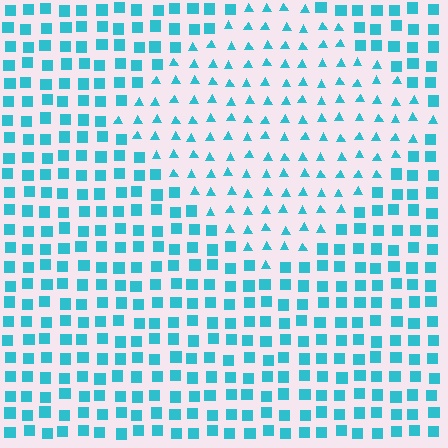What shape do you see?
I see a diamond.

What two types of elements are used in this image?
The image uses triangles inside the diamond region and squares outside it.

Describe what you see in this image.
The image is filled with small cyan elements arranged in a uniform grid. A diamond-shaped region contains triangles, while the surrounding area contains squares. The boundary is defined purely by the change in element shape.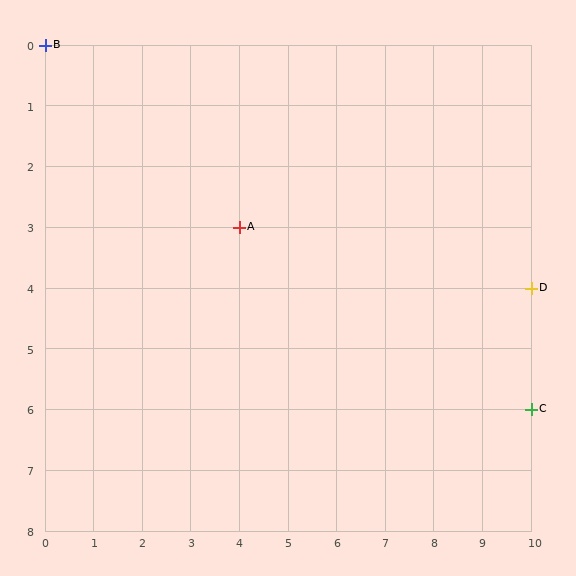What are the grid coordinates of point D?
Point D is at grid coordinates (10, 4).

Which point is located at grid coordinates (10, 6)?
Point C is at (10, 6).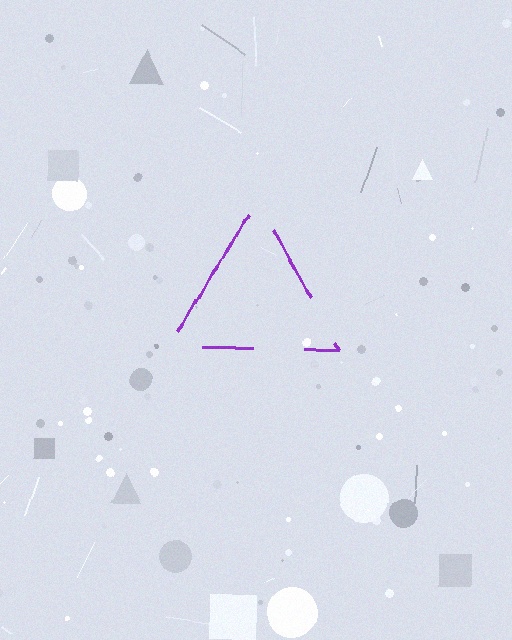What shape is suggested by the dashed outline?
The dashed outline suggests a triangle.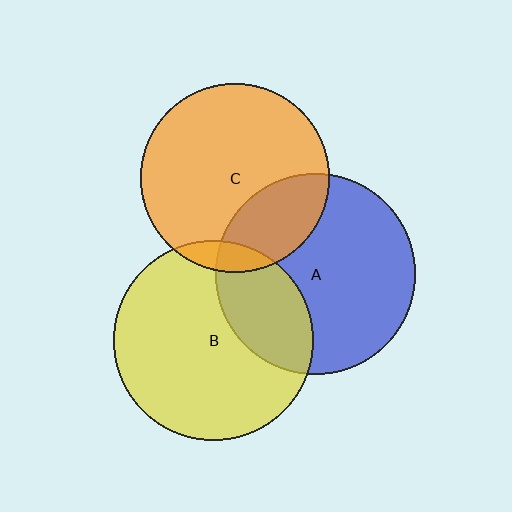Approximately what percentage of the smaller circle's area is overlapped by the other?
Approximately 30%.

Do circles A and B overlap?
Yes.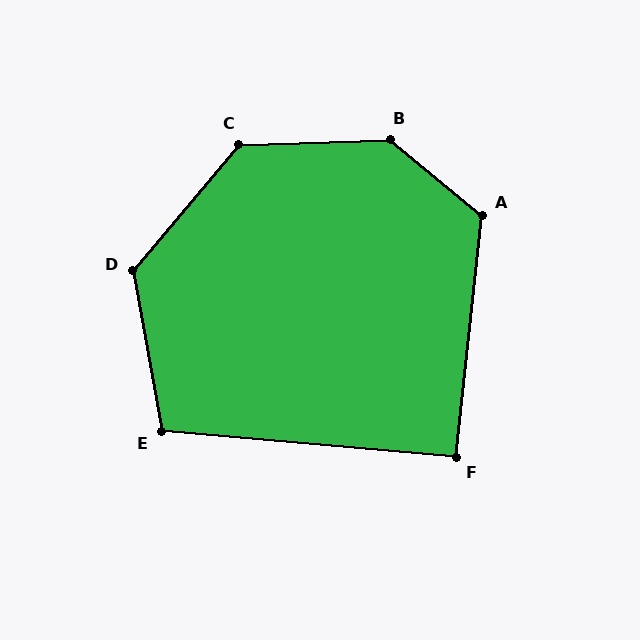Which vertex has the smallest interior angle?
F, at approximately 91 degrees.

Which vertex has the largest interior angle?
B, at approximately 139 degrees.